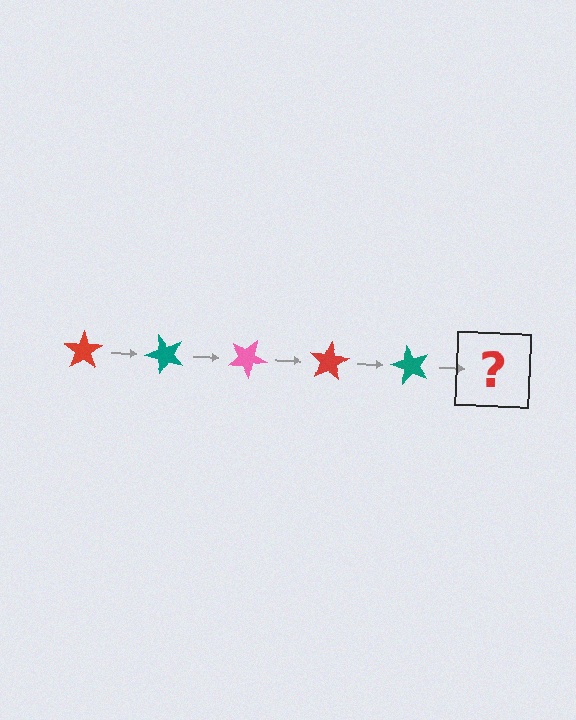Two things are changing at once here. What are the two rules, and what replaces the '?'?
The two rules are that it rotates 50 degrees each step and the color cycles through red, teal, and pink. The '?' should be a pink star, rotated 250 degrees from the start.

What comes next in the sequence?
The next element should be a pink star, rotated 250 degrees from the start.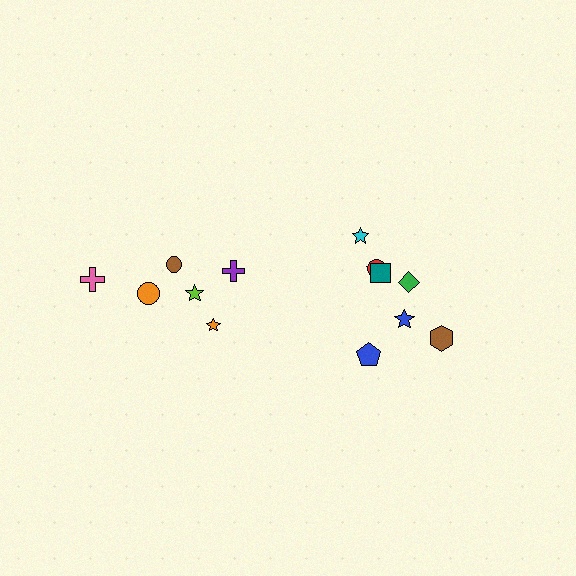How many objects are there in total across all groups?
There are 14 objects.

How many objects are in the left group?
There are 6 objects.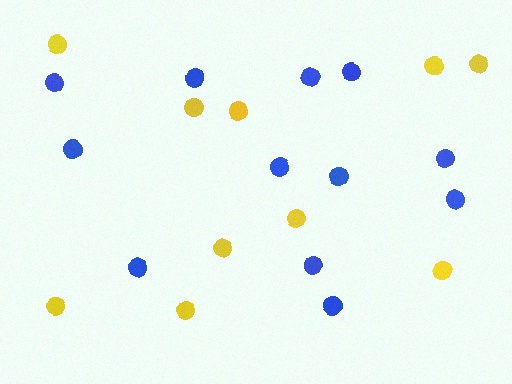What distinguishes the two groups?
There are 2 groups: one group of blue circles (12) and one group of yellow circles (10).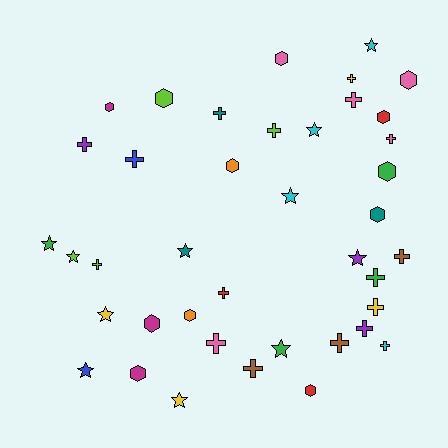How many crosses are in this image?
There are 17 crosses.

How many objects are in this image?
There are 40 objects.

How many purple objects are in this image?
There are 3 purple objects.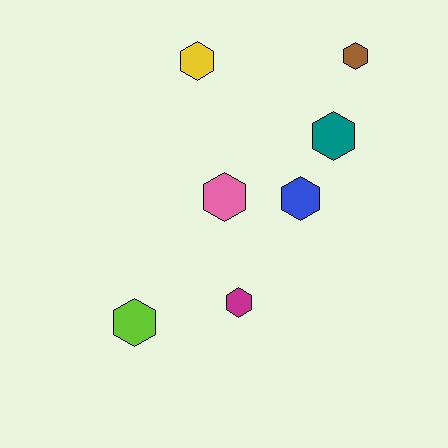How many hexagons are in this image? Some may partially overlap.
There are 7 hexagons.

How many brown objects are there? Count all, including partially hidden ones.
There is 1 brown object.